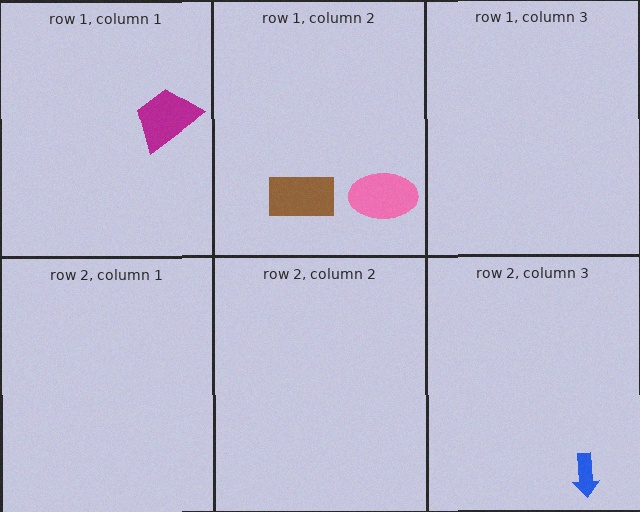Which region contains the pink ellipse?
The row 1, column 2 region.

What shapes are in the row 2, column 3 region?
The blue arrow.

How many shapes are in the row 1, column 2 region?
2.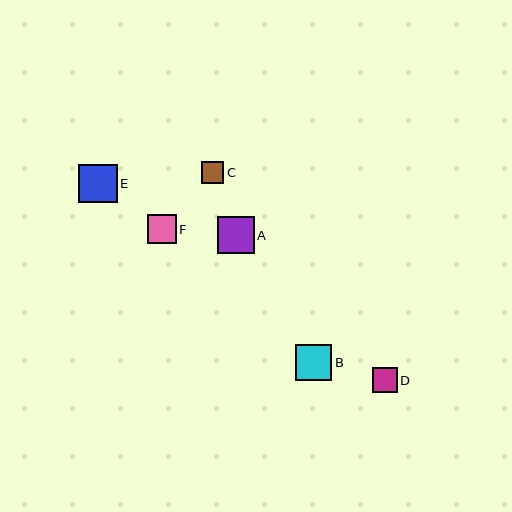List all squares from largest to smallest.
From largest to smallest: E, A, B, F, D, C.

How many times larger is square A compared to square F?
Square A is approximately 1.3 times the size of square F.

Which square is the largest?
Square E is the largest with a size of approximately 38 pixels.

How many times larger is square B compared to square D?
Square B is approximately 1.5 times the size of square D.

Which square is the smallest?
Square C is the smallest with a size of approximately 22 pixels.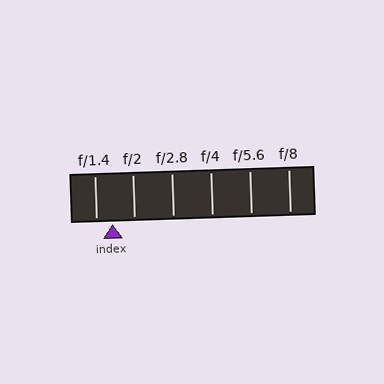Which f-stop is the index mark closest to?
The index mark is closest to f/1.4.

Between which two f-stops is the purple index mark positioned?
The index mark is between f/1.4 and f/2.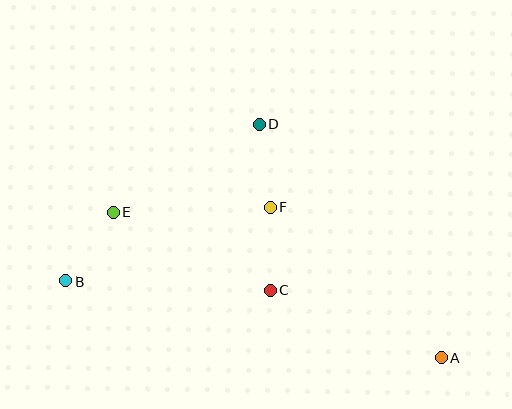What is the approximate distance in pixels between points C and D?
The distance between C and D is approximately 167 pixels.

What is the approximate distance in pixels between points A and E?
The distance between A and E is approximately 359 pixels.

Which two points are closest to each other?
Points C and F are closest to each other.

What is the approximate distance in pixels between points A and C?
The distance between A and C is approximately 184 pixels.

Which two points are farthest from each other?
Points A and B are farthest from each other.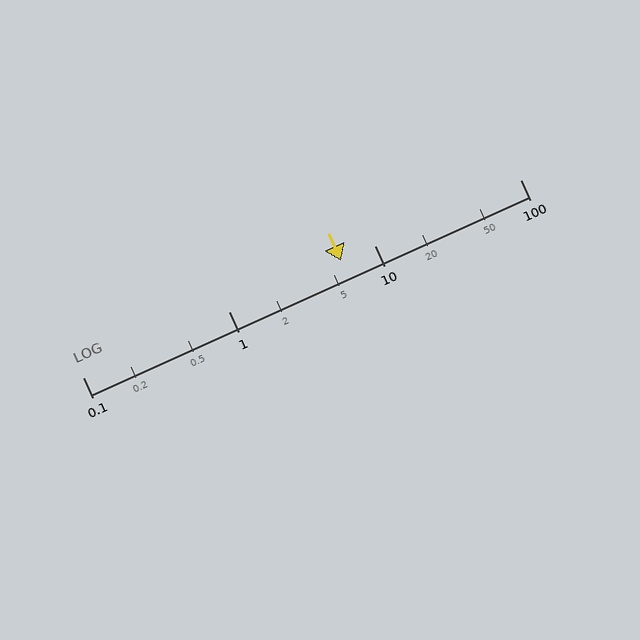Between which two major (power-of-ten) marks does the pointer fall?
The pointer is between 1 and 10.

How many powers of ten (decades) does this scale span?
The scale spans 3 decades, from 0.1 to 100.